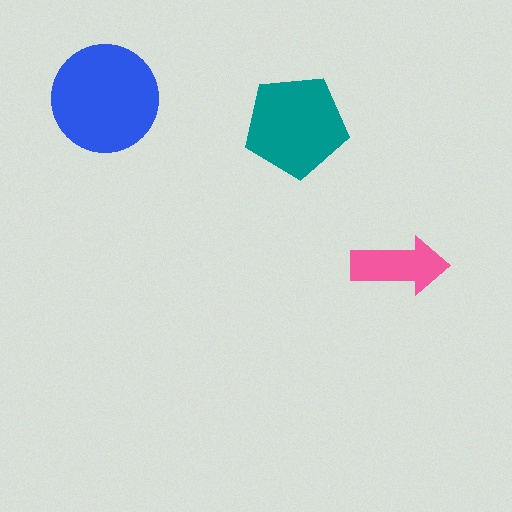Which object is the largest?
The blue circle.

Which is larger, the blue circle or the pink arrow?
The blue circle.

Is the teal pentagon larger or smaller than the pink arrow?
Larger.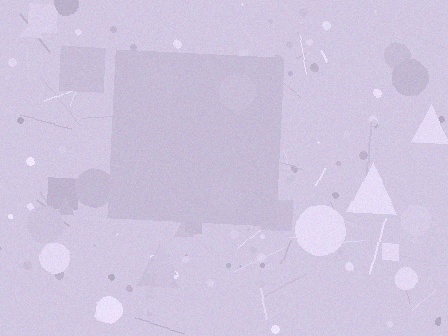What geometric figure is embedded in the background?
A square is embedded in the background.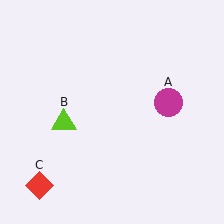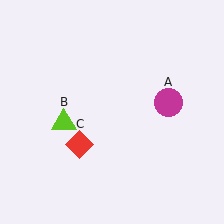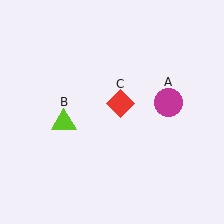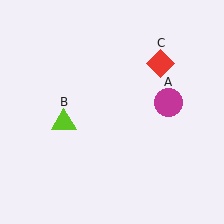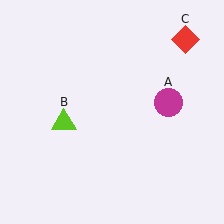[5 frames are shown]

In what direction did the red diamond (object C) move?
The red diamond (object C) moved up and to the right.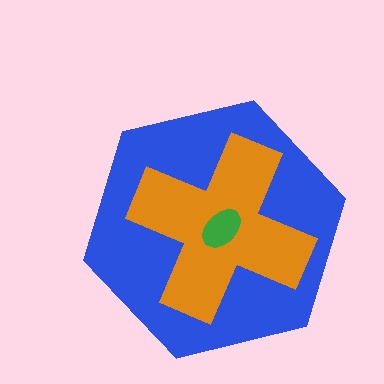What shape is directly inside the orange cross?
The green ellipse.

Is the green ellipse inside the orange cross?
Yes.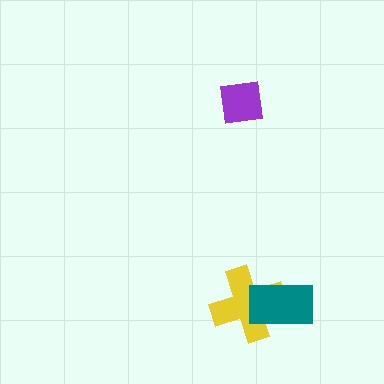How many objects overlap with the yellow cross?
1 object overlaps with the yellow cross.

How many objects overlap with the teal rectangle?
1 object overlaps with the teal rectangle.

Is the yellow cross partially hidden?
Yes, it is partially covered by another shape.